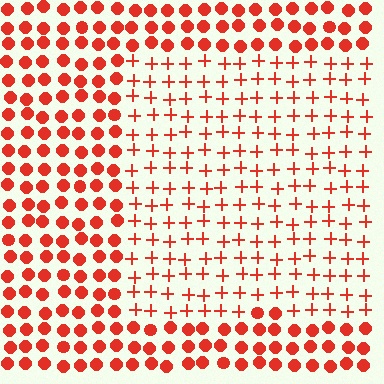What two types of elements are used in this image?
The image uses plus signs inside the rectangle region and circles outside it.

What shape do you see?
I see a rectangle.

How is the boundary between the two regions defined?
The boundary is defined by a change in element shape: plus signs inside vs. circles outside. All elements share the same color and spacing.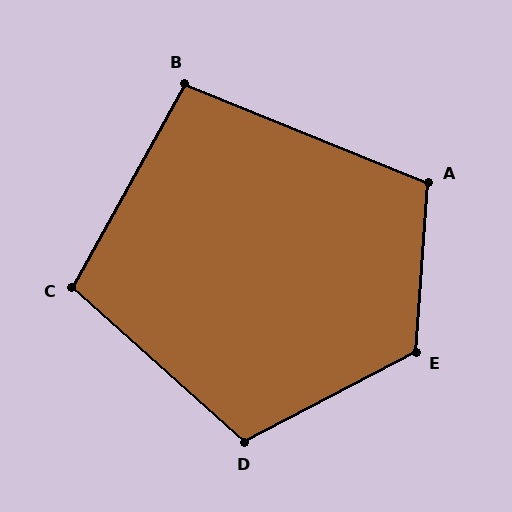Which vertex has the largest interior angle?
E, at approximately 122 degrees.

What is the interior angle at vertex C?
Approximately 103 degrees (obtuse).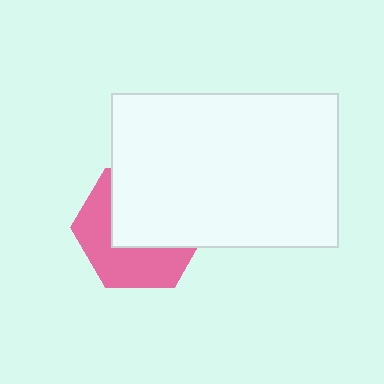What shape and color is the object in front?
The object in front is a white rectangle.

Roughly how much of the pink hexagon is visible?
About half of it is visible (roughly 47%).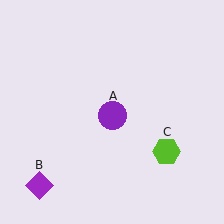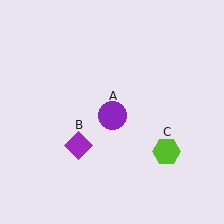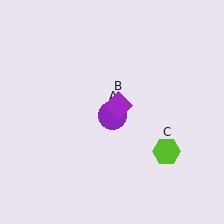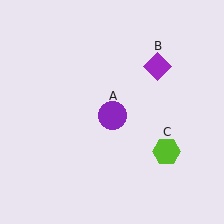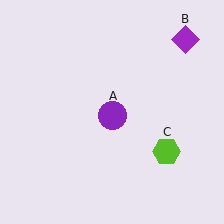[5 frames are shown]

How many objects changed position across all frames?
1 object changed position: purple diamond (object B).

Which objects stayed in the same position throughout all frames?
Purple circle (object A) and lime hexagon (object C) remained stationary.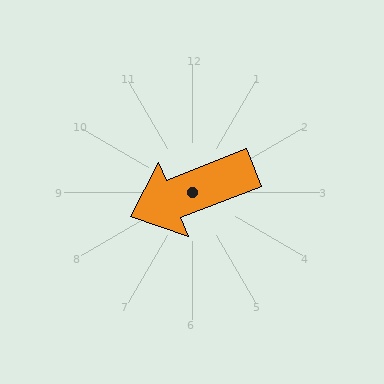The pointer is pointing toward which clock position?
Roughly 8 o'clock.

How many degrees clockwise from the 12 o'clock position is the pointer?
Approximately 248 degrees.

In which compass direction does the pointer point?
West.